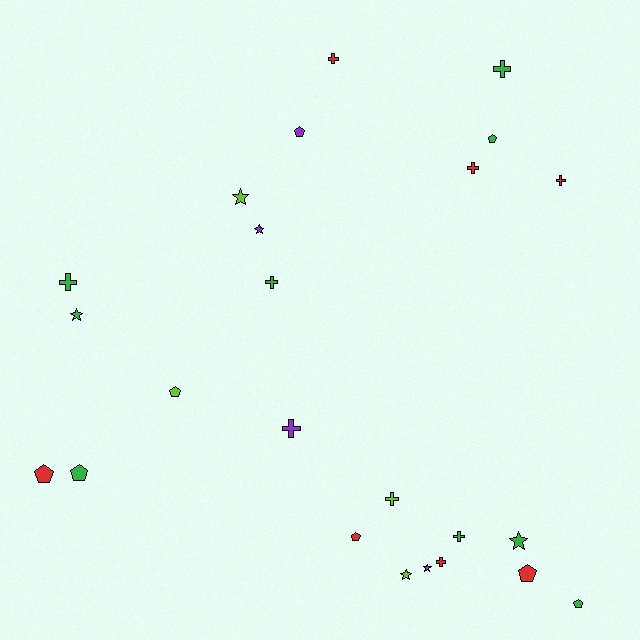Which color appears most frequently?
Green, with 9 objects.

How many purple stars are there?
There are 2 purple stars.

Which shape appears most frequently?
Cross, with 10 objects.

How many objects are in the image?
There are 24 objects.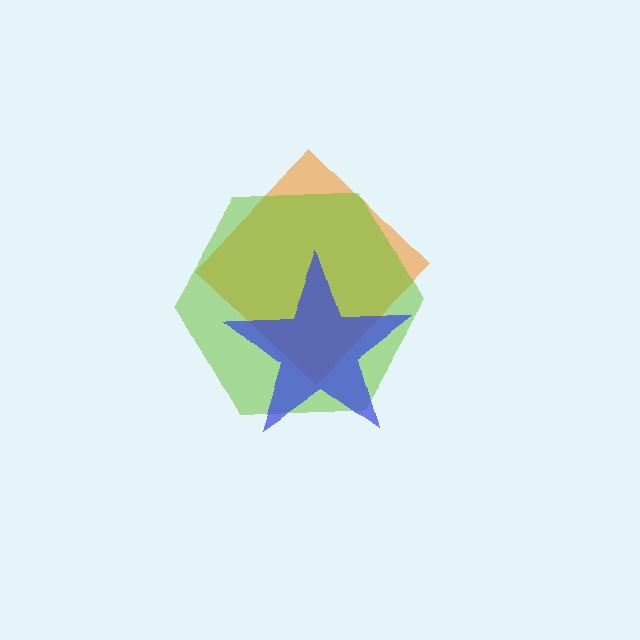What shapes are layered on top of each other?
The layered shapes are: an orange diamond, a lime hexagon, a blue star.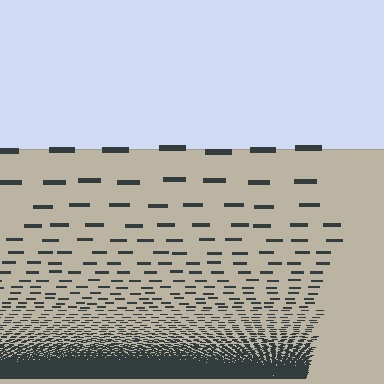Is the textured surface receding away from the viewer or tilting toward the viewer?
The surface appears to tilt toward the viewer. Texture elements get larger and sparser toward the top.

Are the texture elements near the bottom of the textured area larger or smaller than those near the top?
Smaller. The gradient is inverted — elements near the bottom are smaller and denser.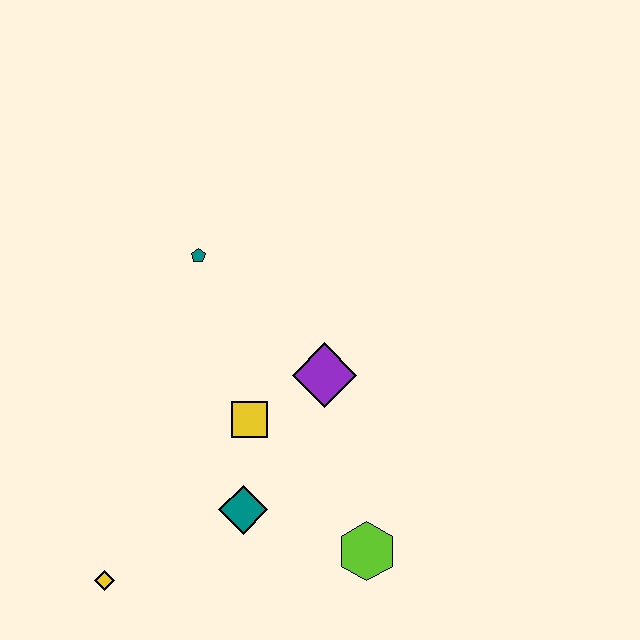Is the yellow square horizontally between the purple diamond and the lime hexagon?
No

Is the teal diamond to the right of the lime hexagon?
No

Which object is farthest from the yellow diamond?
The teal pentagon is farthest from the yellow diamond.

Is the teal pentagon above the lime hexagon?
Yes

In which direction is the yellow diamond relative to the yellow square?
The yellow diamond is below the yellow square.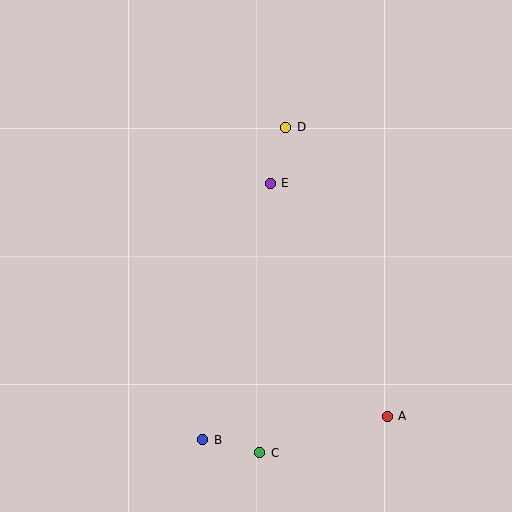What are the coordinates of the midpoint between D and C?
The midpoint between D and C is at (273, 290).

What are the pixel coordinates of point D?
Point D is at (286, 127).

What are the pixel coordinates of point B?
Point B is at (203, 440).